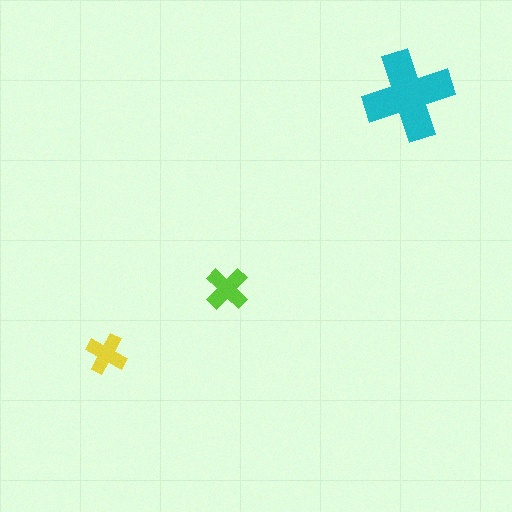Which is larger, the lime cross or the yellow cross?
The lime one.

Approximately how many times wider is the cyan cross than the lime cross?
About 2 times wider.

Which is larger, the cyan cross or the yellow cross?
The cyan one.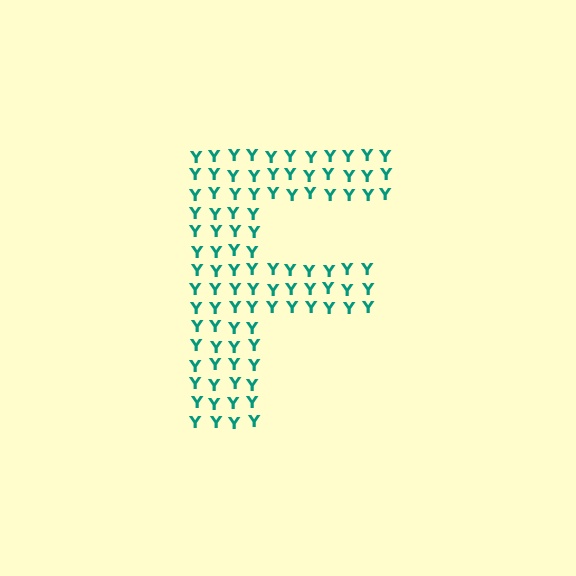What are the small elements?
The small elements are letter Y's.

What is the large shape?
The large shape is the letter F.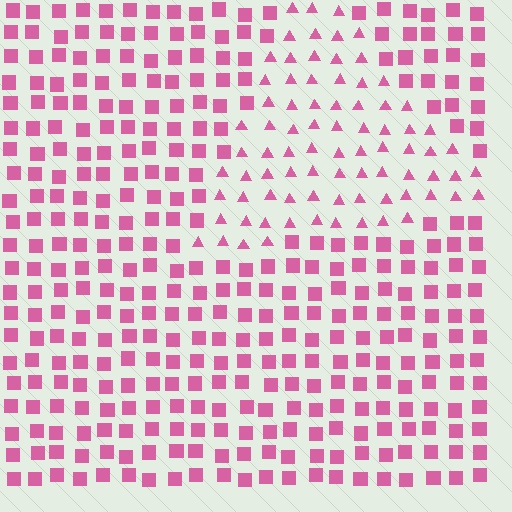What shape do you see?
I see a triangle.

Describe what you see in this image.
The image is filled with small pink elements arranged in a uniform grid. A triangle-shaped region contains triangles, while the surrounding area contains squares. The boundary is defined purely by the change in element shape.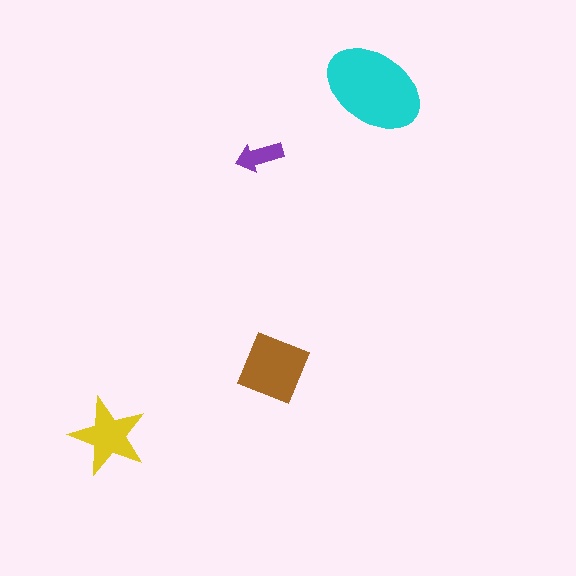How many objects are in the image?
There are 4 objects in the image.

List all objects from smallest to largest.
The purple arrow, the yellow star, the brown square, the cyan ellipse.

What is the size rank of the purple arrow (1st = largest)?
4th.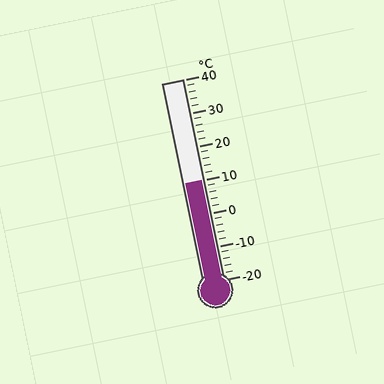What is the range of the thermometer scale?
The thermometer scale ranges from -20°C to 40°C.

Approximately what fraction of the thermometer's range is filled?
The thermometer is filled to approximately 50% of its range.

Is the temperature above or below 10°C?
The temperature is at 10°C.